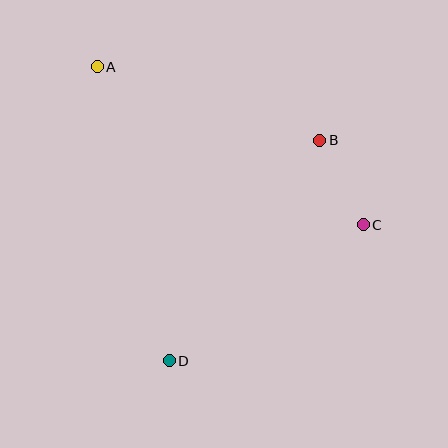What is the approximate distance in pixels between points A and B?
The distance between A and B is approximately 234 pixels.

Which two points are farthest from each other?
Points A and C are farthest from each other.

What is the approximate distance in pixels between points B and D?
The distance between B and D is approximately 267 pixels.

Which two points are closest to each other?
Points B and C are closest to each other.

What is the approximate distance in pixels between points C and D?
The distance between C and D is approximately 237 pixels.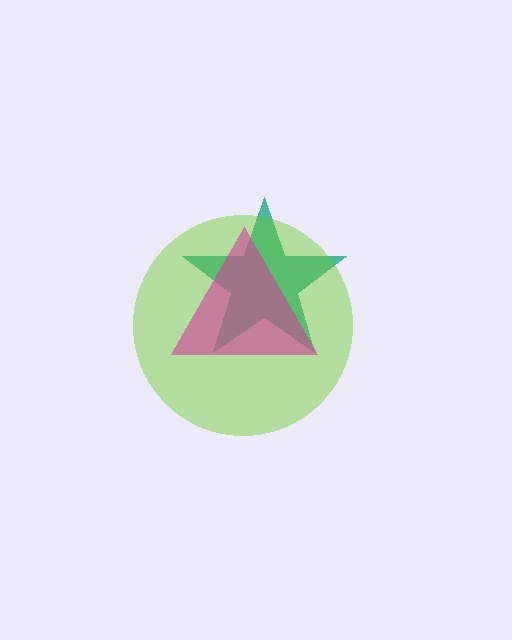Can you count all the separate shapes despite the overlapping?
Yes, there are 3 separate shapes.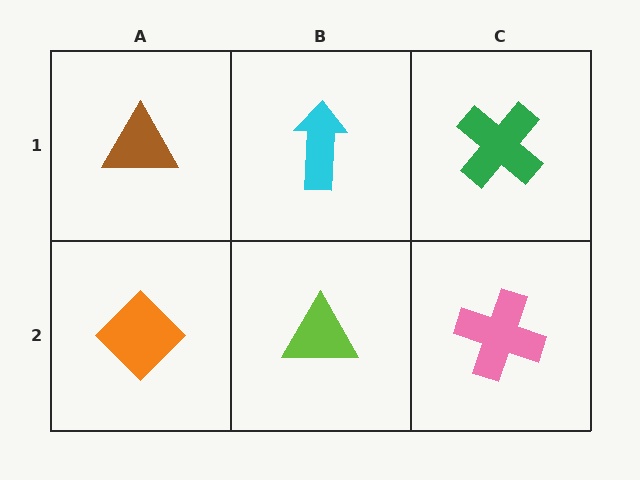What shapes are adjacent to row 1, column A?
An orange diamond (row 2, column A), a cyan arrow (row 1, column B).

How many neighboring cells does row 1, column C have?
2.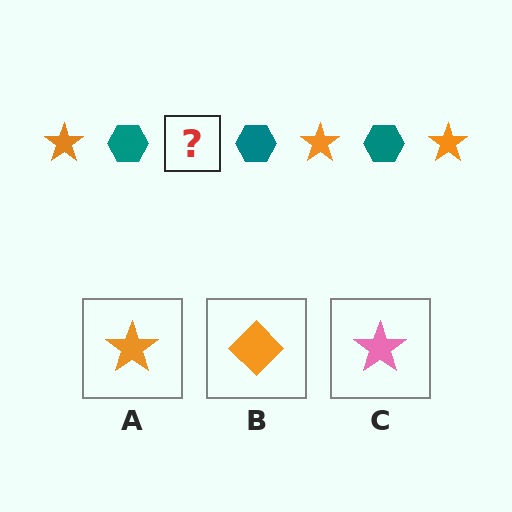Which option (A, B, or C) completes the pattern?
A.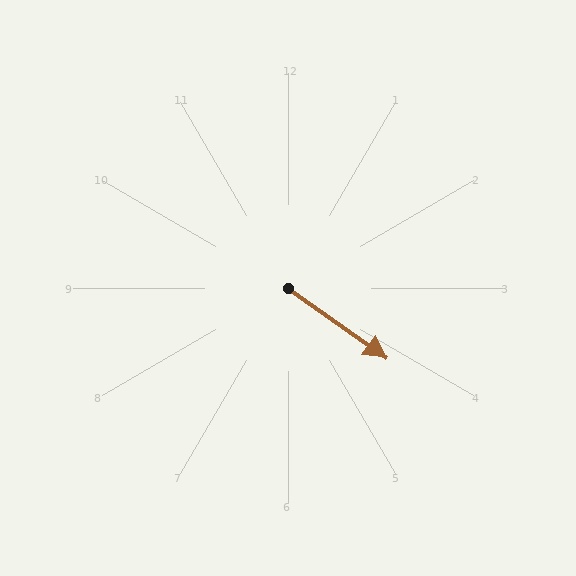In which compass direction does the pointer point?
Southeast.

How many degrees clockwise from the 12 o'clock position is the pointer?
Approximately 125 degrees.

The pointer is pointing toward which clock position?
Roughly 4 o'clock.